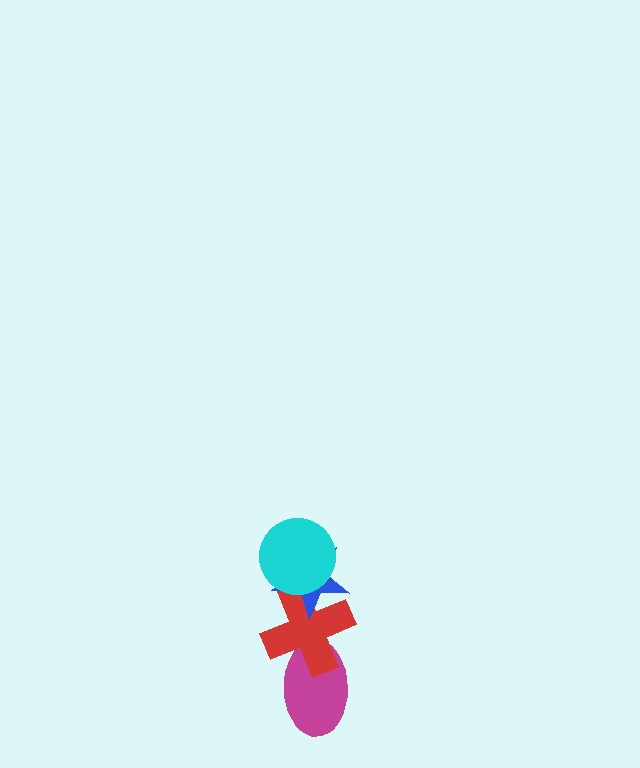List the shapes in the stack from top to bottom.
From top to bottom: the cyan circle, the blue star, the red cross, the magenta ellipse.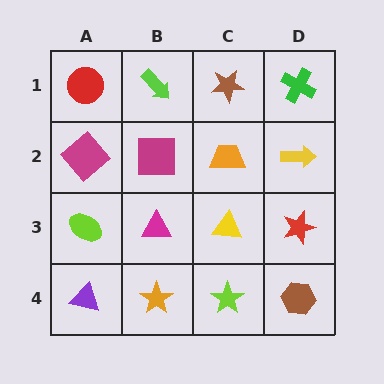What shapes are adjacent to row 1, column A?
A magenta diamond (row 2, column A), a lime arrow (row 1, column B).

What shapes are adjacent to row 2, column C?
A brown star (row 1, column C), a yellow triangle (row 3, column C), a magenta square (row 2, column B), a yellow arrow (row 2, column D).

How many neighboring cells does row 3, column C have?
4.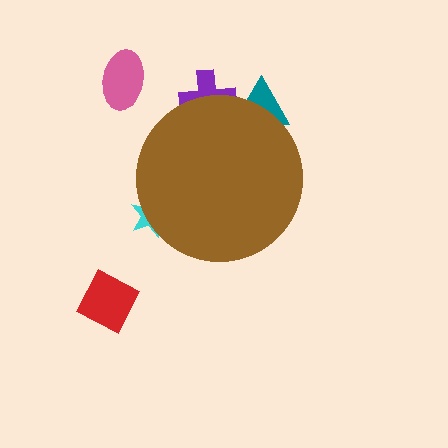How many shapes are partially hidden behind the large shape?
3 shapes are partially hidden.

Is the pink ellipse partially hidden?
No, the pink ellipse is fully visible.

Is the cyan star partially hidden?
Yes, the cyan star is partially hidden behind the brown circle.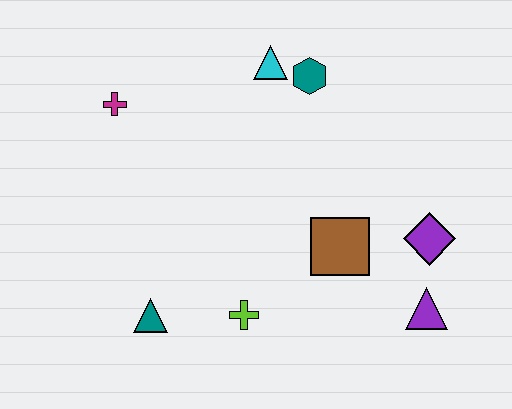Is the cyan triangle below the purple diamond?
No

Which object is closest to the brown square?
The purple diamond is closest to the brown square.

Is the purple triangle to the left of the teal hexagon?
No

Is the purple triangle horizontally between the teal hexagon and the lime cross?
No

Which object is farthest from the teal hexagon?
The teal triangle is farthest from the teal hexagon.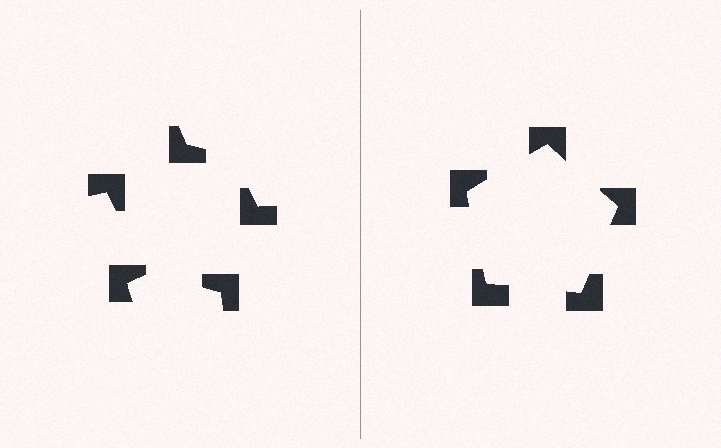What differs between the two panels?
The notched squares are positioned identically on both sides; only the wedge orientations differ. On the right they align to a pentagon; on the left they are misaligned.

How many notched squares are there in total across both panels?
10 — 5 on each side.